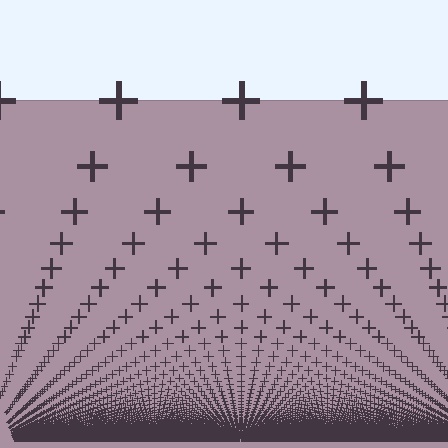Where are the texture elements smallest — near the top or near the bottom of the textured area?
Near the bottom.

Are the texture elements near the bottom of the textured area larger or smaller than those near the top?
Smaller. The gradient is inverted — elements near the bottom are smaller and denser.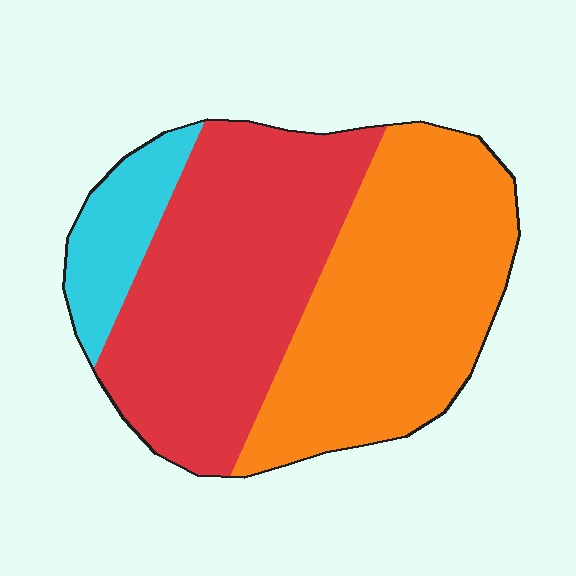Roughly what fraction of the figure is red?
Red covers about 45% of the figure.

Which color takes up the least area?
Cyan, at roughly 10%.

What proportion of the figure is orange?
Orange takes up about two fifths (2/5) of the figure.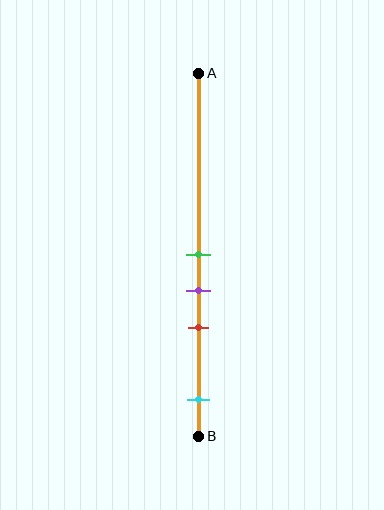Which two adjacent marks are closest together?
The green and purple marks are the closest adjacent pair.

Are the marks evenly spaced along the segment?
No, the marks are not evenly spaced.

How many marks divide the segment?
There are 4 marks dividing the segment.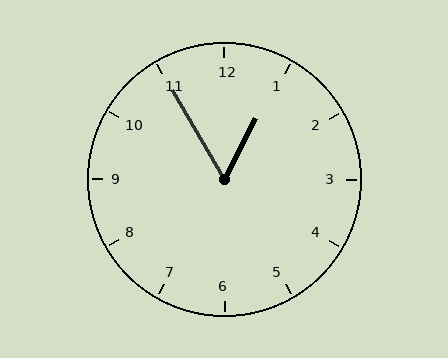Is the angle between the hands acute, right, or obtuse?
It is acute.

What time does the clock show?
12:55.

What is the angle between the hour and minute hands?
Approximately 58 degrees.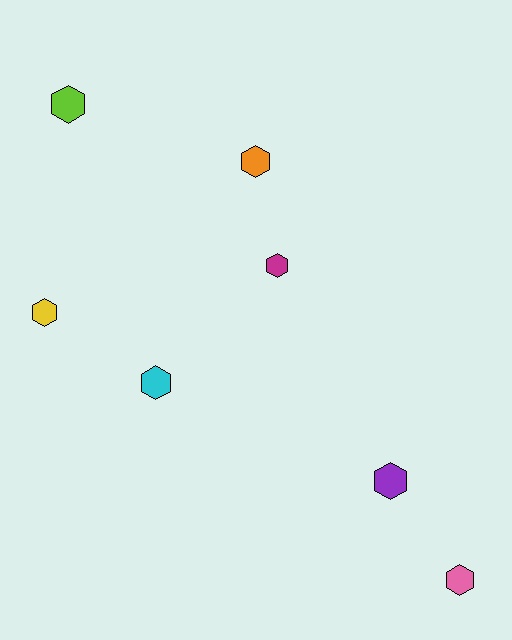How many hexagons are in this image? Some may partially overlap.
There are 7 hexagons.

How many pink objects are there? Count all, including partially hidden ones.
There is 1 pink object.